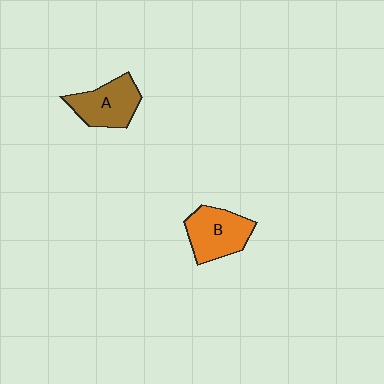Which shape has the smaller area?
Shape A (brown).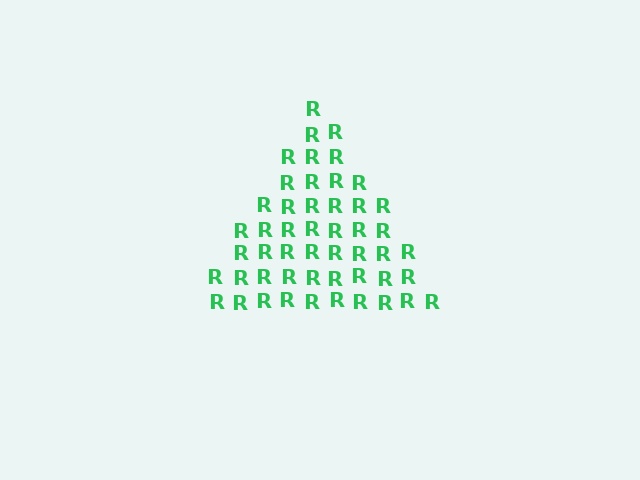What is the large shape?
The large shape is a triangle.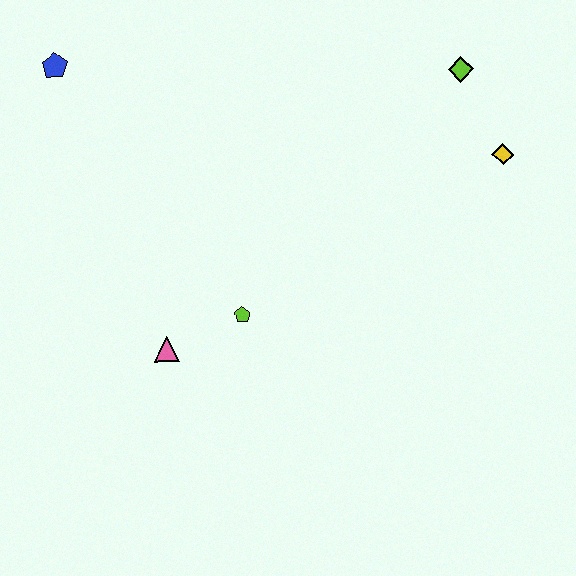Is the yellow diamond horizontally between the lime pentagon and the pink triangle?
No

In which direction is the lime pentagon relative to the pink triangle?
The lime pentagon is to the right of the pink triangle.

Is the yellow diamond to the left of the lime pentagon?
No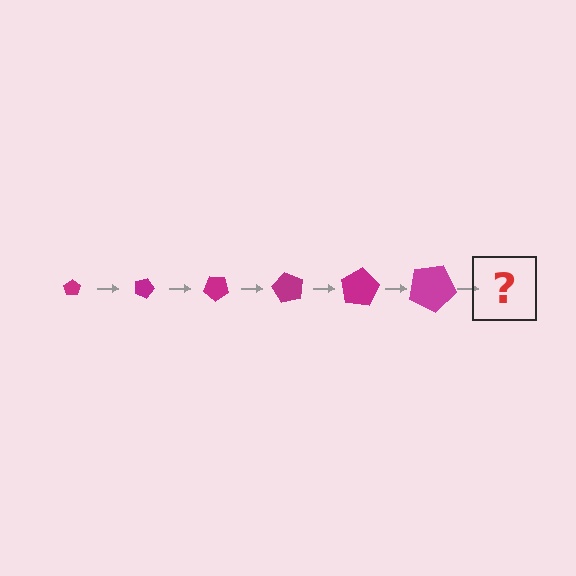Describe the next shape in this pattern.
It should be a pentagon, larger than the previous one and rotated 120 degrees from the start.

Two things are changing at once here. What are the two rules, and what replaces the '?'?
The two rules are that the pentagon grows larger each step and it rotates 20 degrees each step. The '?' should be a pentagon, larger than the previous one and rotated 120 degrees from the start.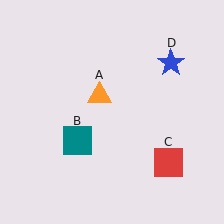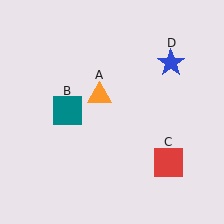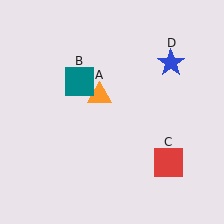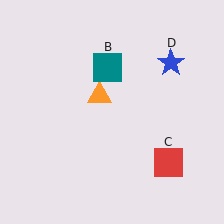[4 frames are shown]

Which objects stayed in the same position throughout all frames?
Orange triangle (object A) and red square (object C) and blue star (object D) remained stationary.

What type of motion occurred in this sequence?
The teal square (object B) rotated clockwise around the center of the scene.